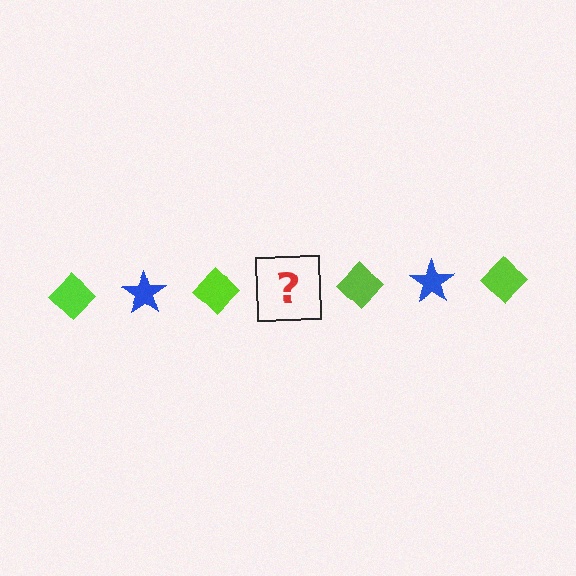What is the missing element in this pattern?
The missing element is a blue star.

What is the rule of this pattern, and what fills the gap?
The rule is that the pattern alternates between lime diamond and blue star. The gap should be filled with a blue star.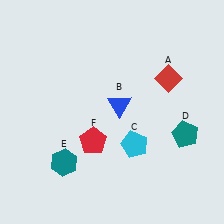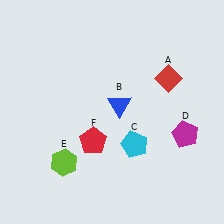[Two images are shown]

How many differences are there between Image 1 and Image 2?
There are 2 differences between the two images.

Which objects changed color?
D changed from teal to magenta. E changed from teal to lime.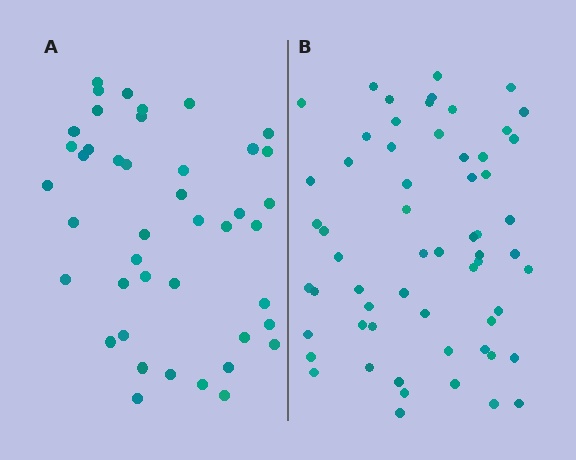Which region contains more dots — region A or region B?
Region B (the right region) has more dots.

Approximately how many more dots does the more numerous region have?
Region B has approximately 15 more dots than region A.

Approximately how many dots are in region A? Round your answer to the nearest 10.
About 40 dots. (The exact count is 43, which rounds to 40.)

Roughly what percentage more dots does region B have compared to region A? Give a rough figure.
About 40% more.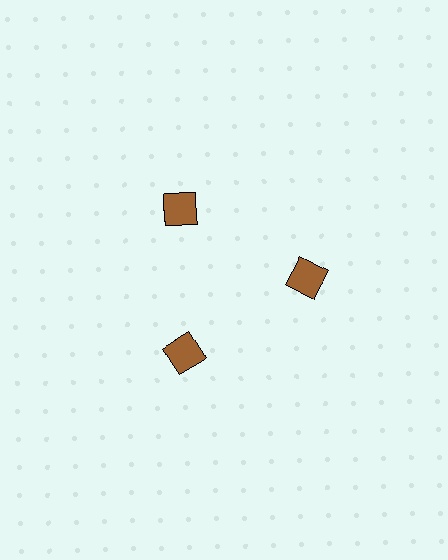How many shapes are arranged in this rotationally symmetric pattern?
There are 3 shapes, arranged in 3 groups of 1.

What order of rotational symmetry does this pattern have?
This pattern has 3-fold rotational symmetry.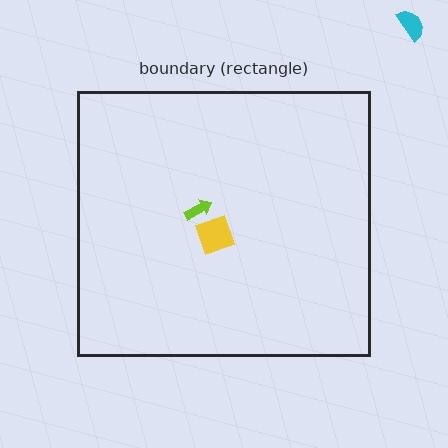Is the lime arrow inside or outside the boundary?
Inside.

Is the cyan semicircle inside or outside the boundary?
Outside.